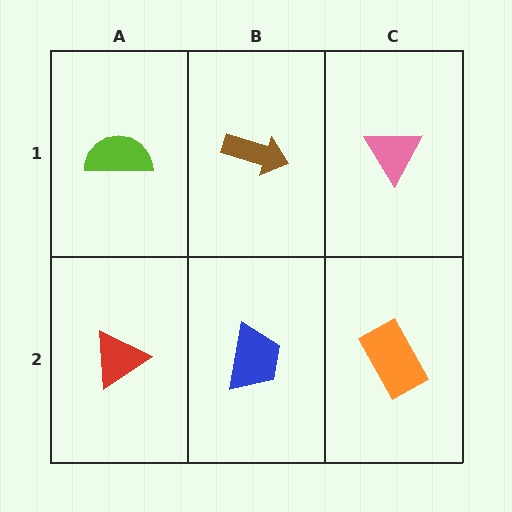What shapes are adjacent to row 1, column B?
A blue trapezoid (row 2, column B), a lime semicircle (row 1, column A), a pink triangle (row 1, column C).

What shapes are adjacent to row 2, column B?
A brown arrow (row 1, column B), a red triangle (row 2, column A), an orange rectangle (row 2, column C).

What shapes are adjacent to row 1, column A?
A red triangle (row 2, column A), a brown arrow (row 1, column B).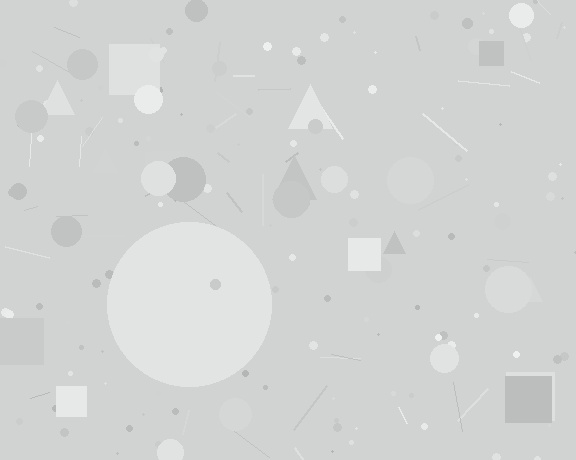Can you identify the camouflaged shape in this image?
The camouflaged shape is a circle.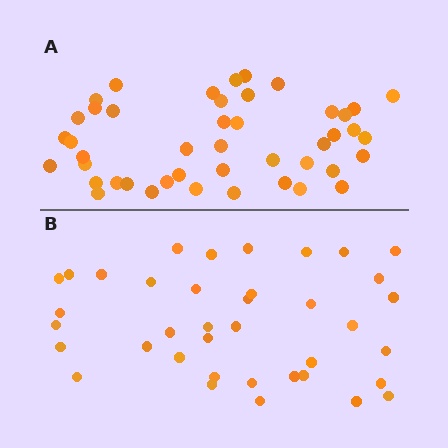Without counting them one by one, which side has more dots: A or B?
Region A (the top region) has more dots.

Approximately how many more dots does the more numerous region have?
Region A has roughly 8 or so more dots than region B.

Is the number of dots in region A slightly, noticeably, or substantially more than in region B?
Region A has only slightly more — the two regions are fairly close. The ratio is roughly 1.2 to 1.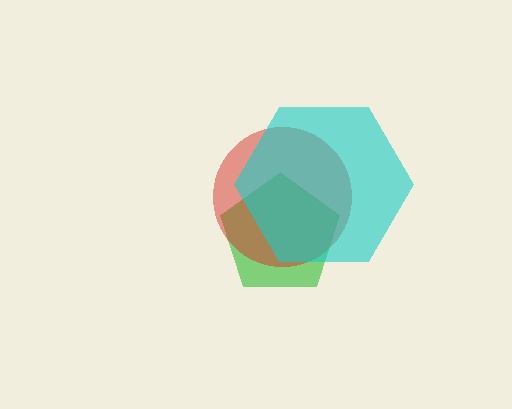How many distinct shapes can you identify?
There are 3 distinct shapes: a green pentagon, a red circle, a cyan hexagon.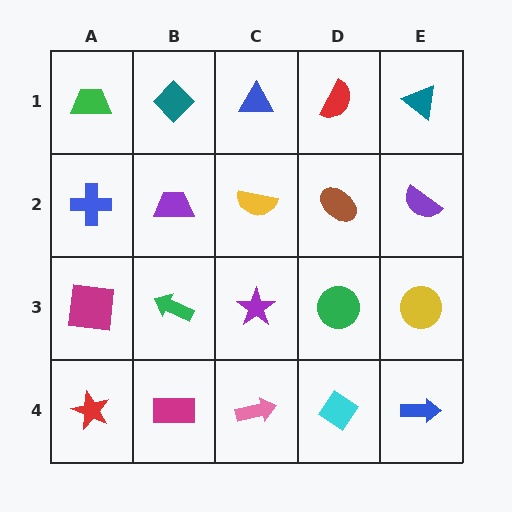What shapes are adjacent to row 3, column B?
A purple trapezoid (row 2, column B), a magenta rectangle (row 4, column B), a magenta square (row 3, column A), a purple star (row 3, column C).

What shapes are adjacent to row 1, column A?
A blue cross (row 2, column A), a teal diamond (row 1, column B).